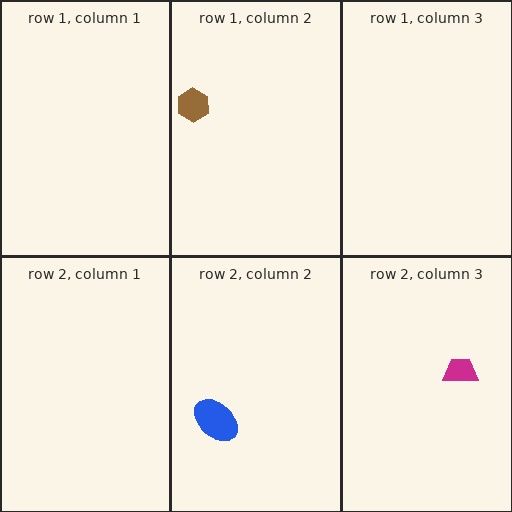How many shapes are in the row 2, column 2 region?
1.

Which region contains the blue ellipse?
The row 2, column 2 region.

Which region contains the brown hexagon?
The row 1, column 2 region.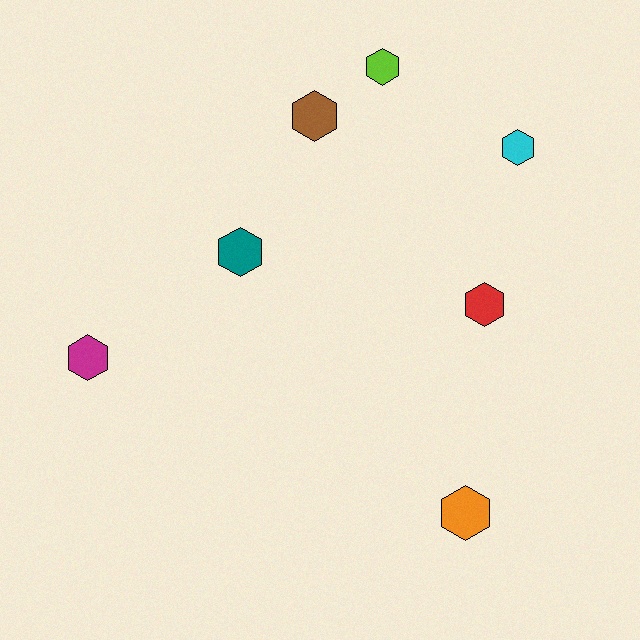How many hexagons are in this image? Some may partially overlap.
There are 7 hexagons.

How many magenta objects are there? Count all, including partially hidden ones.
There is 1 magenta object.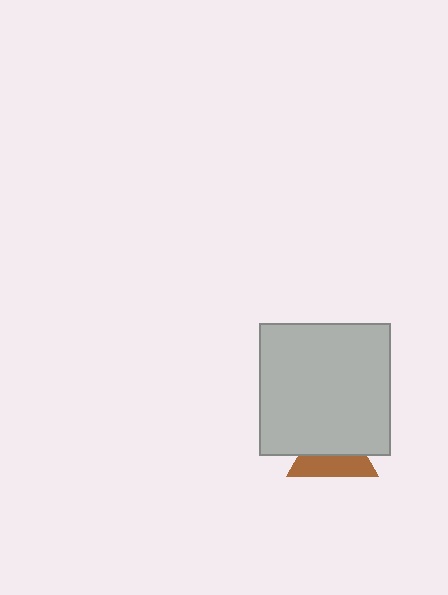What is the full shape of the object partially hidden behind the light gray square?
The partially hidden object is a brown triangle.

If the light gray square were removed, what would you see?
You would see the complete brown triangle.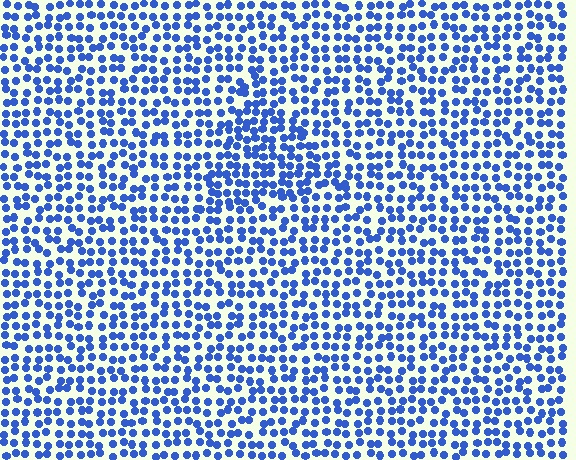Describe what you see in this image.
The image contains small blue elements arranged at two different densities. A triangle-shaped region is visible where the elements are more densely packed than the surrounding area.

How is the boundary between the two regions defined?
The boundary is defined by a change in element density (approximately 1.4x ratio). All elements are the same color, size, and shape.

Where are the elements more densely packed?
The elements are more densely packed inside the triangle boundary.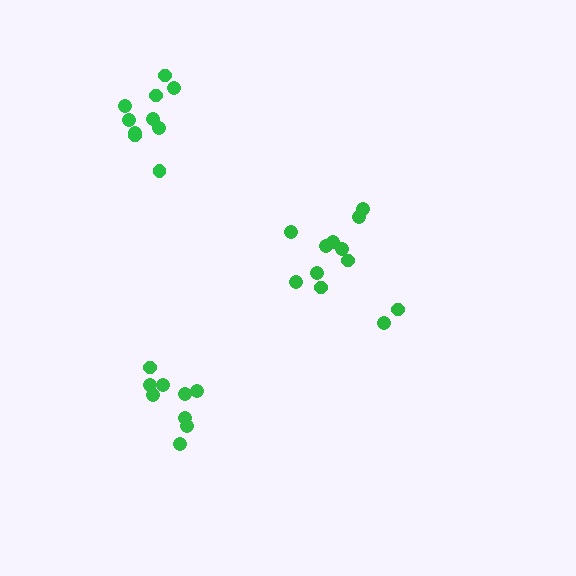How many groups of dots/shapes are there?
There are 3 groups.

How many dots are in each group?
Group 1: 12 dots, Group 2: 9 dots, Group 3: 10 dots (31 total).